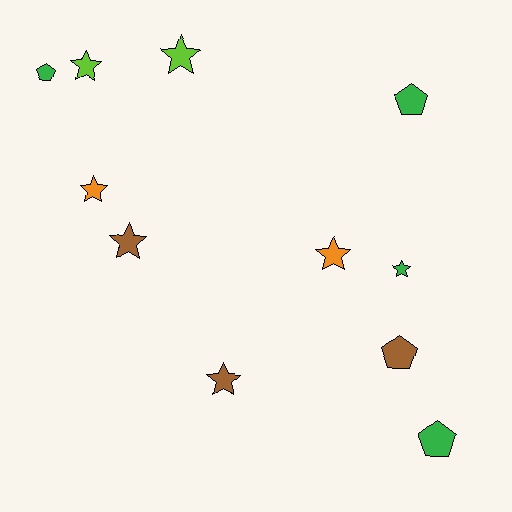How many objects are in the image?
There are 11 objects.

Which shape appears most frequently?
Star, with 7 objects.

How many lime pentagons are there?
There are no lime pentagons.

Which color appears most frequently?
Green, with 4 objects.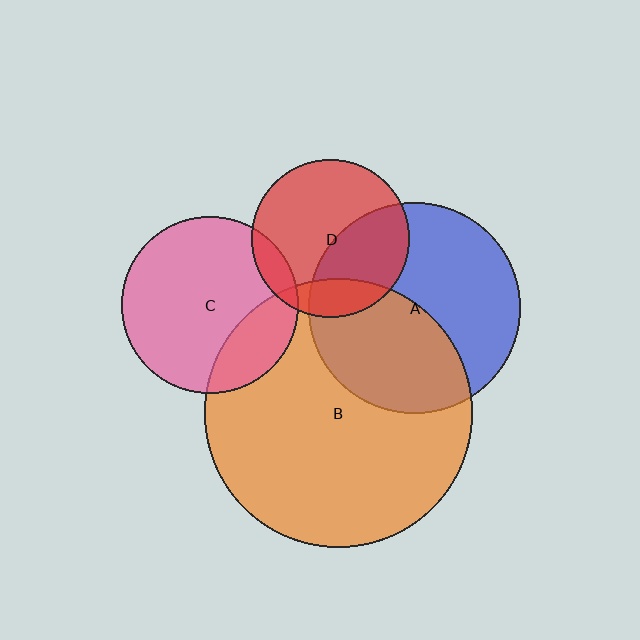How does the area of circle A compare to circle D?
Approximately 1.8 times.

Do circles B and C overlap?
Yes.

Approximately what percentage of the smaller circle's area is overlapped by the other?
Approximately 20%.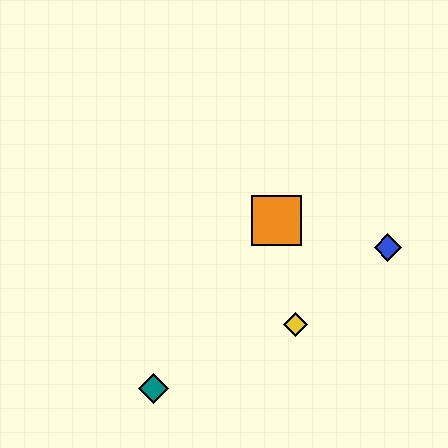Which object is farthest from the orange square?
The teal diamond is farthest from the orange square.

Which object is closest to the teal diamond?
The yellow diamond is closest to the teal diamond.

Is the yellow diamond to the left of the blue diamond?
Yes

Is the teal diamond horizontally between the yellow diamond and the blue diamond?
No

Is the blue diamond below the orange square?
Yes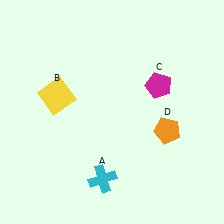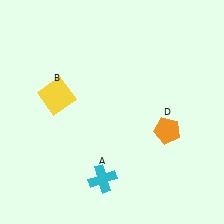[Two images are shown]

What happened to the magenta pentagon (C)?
The magenta pentagon (C) was removed in Image 2. It was in the top-right area of Image 1.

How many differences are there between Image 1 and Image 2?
There is 1 difference between the two images.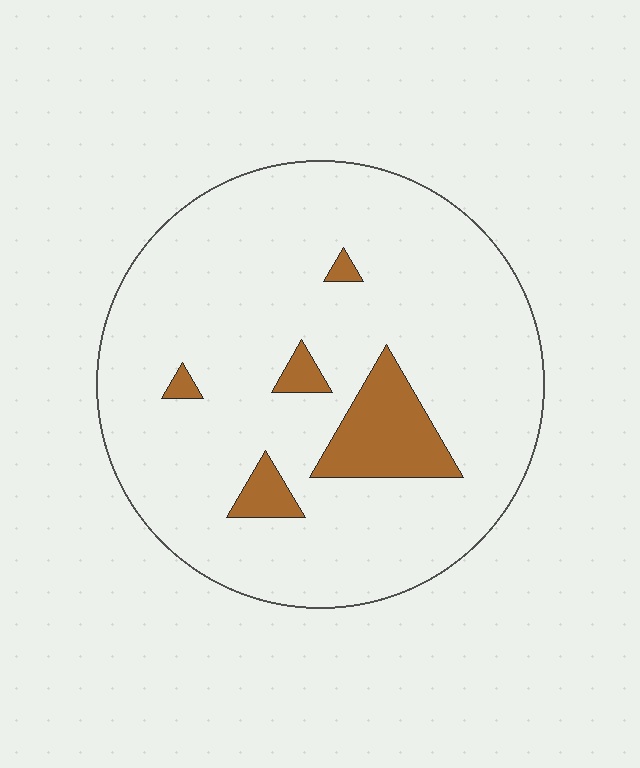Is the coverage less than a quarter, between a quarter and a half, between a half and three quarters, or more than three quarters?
Less than a quarter.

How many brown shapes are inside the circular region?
5.